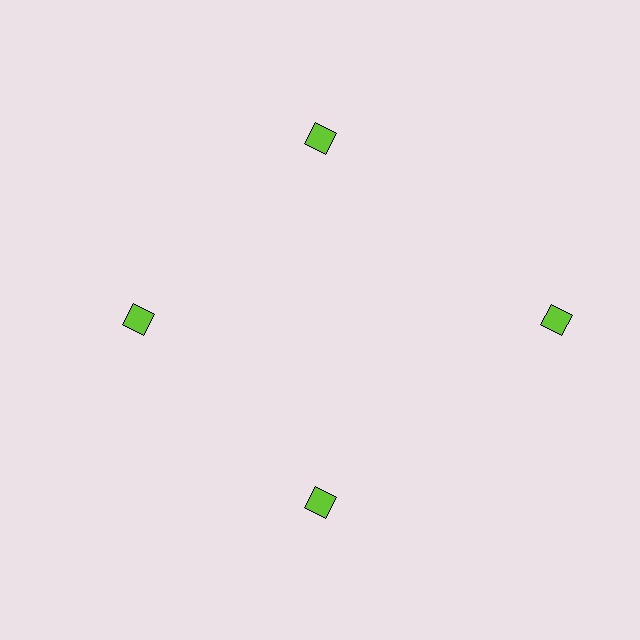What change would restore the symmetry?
The symmetry would be restored by moving it inward, back onto the ring so that all 4 diamonds sit at equal angles and equal distance from the center.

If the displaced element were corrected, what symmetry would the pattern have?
It would have 4-fold rotational symmetry — the pattern would map onto itself every 90 degrees.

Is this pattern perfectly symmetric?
No. The 4 lime diamonds are arranged in a ring, but one element near the 3 o'clock position is pushed outward from the center, breaking the 4-fold rotational symmetry.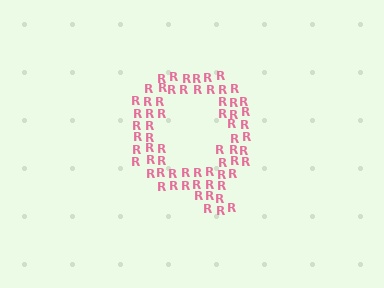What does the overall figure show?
The overall figure shows the letter Q.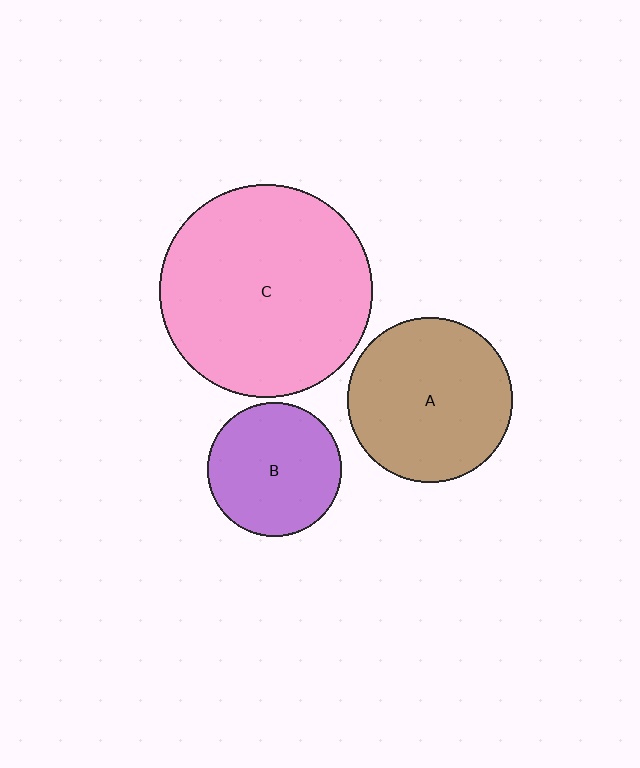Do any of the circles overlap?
No, none of the circles overlap.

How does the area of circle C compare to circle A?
Approximately 1.7 times.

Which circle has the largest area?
Circle C (pink).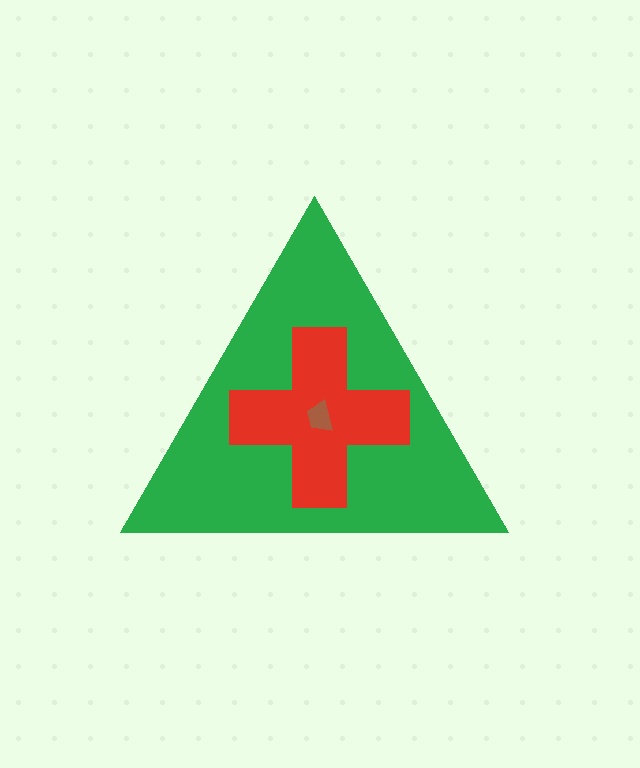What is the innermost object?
The brown trapezoid.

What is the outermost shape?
The green triangle.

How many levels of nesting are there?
3.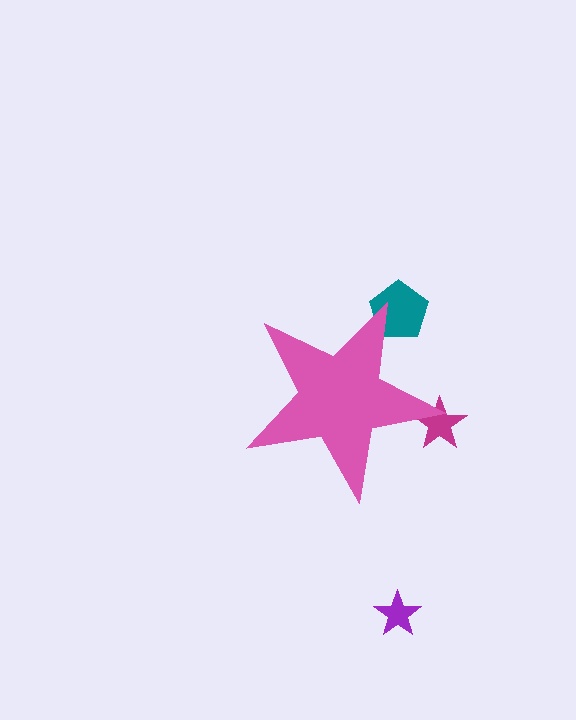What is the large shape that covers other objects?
A pink star.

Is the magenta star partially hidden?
Yes, the magenta star is partially hidden behind the pink star.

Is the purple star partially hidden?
No, the purple star is fully visible.